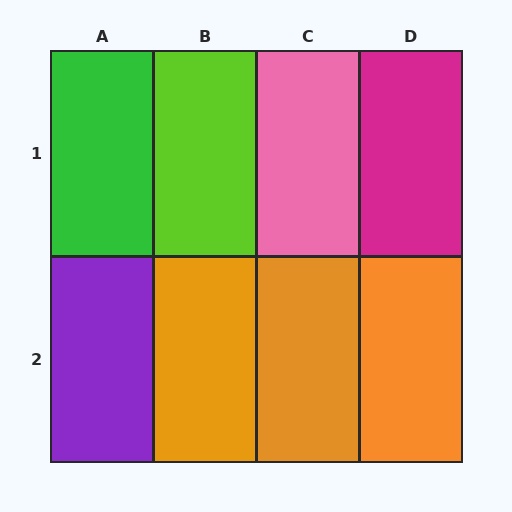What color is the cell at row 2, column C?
Orange.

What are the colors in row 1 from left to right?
Green, lime, pink, magenta.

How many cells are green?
1 cell is green.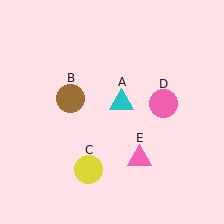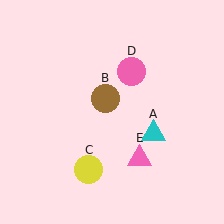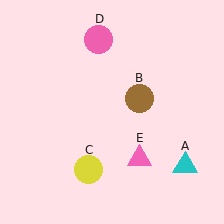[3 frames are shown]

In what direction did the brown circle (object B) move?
The brown circle (object B) moved right.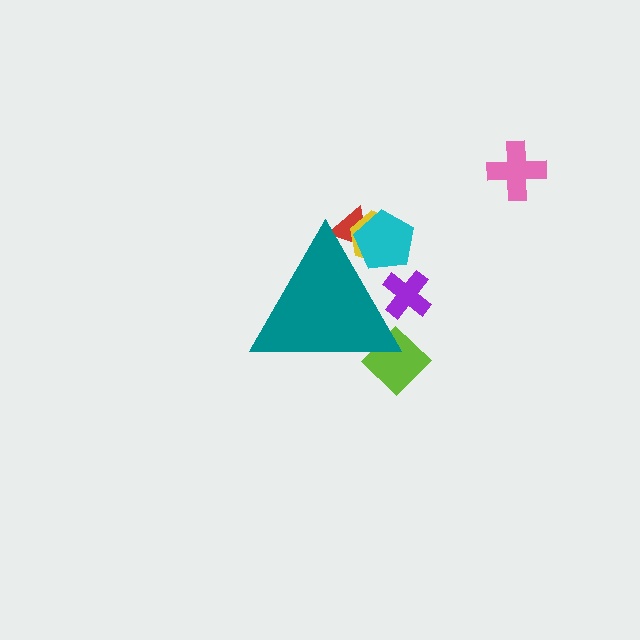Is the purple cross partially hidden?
Yes, the purple cross is partially hidden behind the teal triangle.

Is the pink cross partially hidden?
No, the pink cross is fully visible.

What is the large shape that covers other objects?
A teal triangle.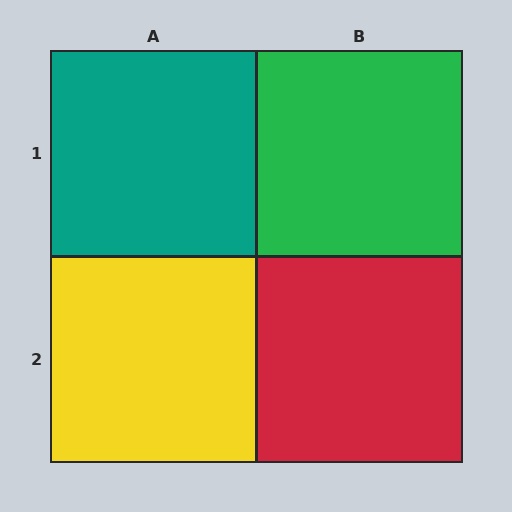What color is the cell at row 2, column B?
Red.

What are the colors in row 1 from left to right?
Teal, green.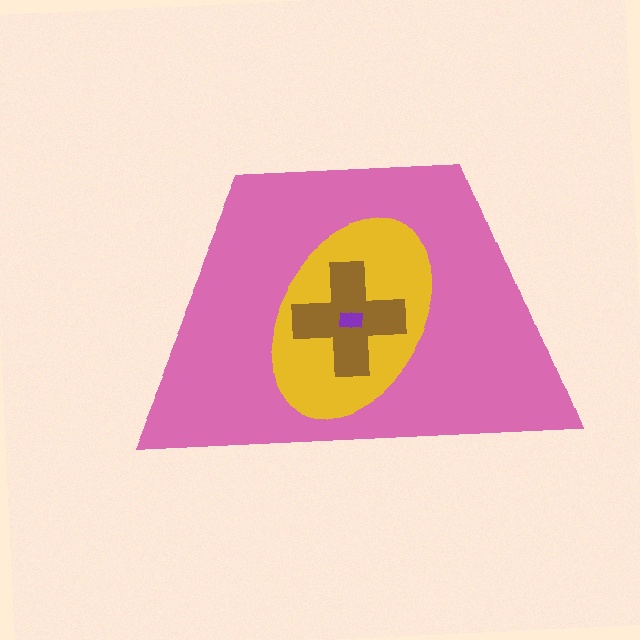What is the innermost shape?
The purple rectangle.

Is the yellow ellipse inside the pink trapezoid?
Yes.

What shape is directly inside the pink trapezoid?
The yellow ellipse.